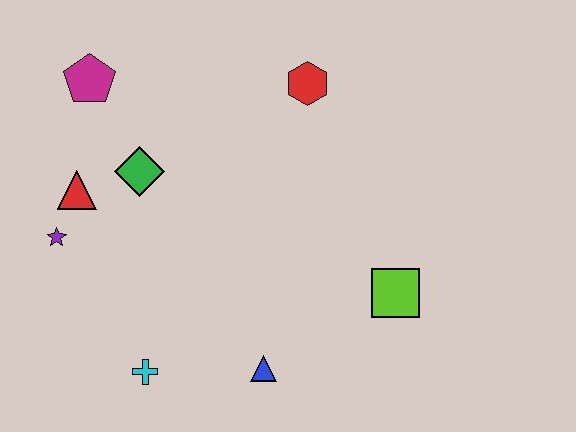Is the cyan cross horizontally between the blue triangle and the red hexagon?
No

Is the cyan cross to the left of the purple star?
No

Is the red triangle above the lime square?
Yes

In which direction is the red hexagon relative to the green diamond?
The red hexagon is to the right of the green diamond.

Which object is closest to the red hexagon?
The green diamond is closest to the red hexagon.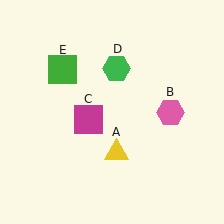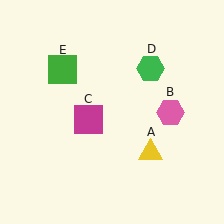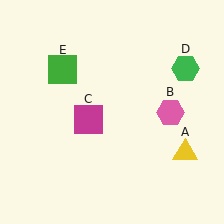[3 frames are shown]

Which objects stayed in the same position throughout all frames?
Pink hexagon (object B) and magenta square (object C) and green square (object E) remained stationary.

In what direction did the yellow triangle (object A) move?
The yellow triangle (object A) moved right.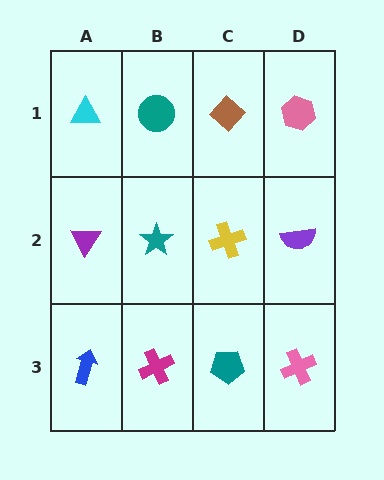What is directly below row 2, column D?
A pink cross.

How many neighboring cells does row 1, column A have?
2.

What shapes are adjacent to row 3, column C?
A yellow cross (row 2, column C), a magenta cross (row 3, column B), a pink cross (row 3, column D).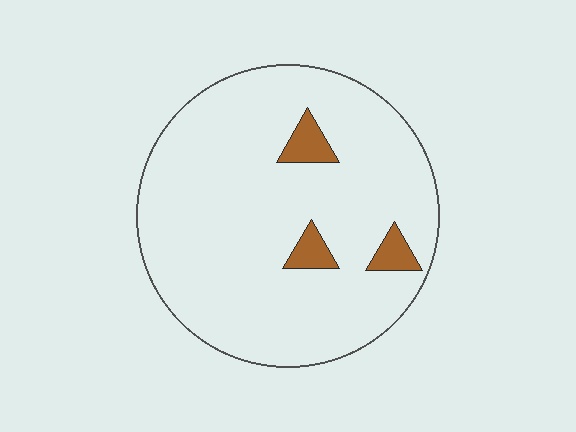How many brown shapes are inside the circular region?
3.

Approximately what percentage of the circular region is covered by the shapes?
Approximately 5%.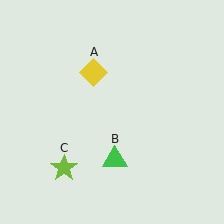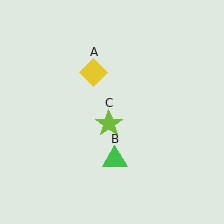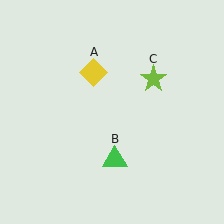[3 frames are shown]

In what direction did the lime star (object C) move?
The lime star (object C) moved up and to the right.